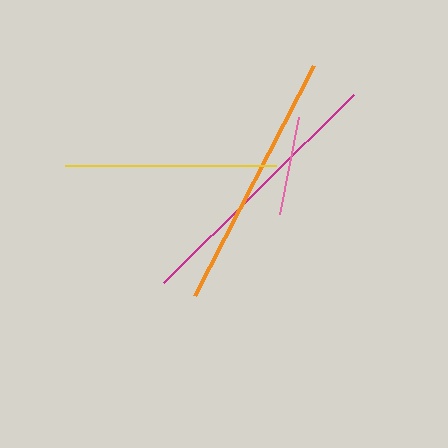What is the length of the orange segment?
The orange segment is approximately 259 pixels long.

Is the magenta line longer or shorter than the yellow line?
The magenta line is longer than the yellow line.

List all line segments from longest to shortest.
From longest to shortest: magenta, orange, yellow, pink.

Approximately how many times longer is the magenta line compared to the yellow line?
The magenta line is approximately 1.3 times the length of the yellow line.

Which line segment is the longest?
The magenta line is the longest at approximately 267 pixels.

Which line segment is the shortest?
The pink line is the shortest at approximately 99 pixels.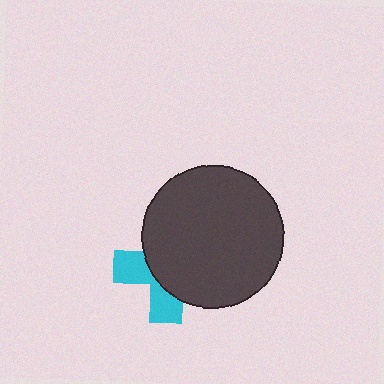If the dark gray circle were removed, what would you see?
You would see the complete cyan cross.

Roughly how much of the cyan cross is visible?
A small part of it is visible (roughly 36%).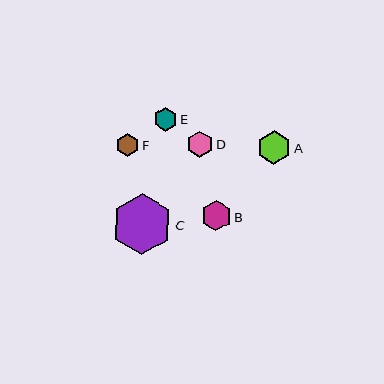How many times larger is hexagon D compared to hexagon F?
Hexagon D is approximately 1.1 times the size of hexagon F.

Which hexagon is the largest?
Hexagon C is the largest with a size of approximately 61 pixels.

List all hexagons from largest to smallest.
From largest to smallest: C, A, B, D, E, F.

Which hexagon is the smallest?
Hexagon F is the smallest with a size of approximately 23 pixels.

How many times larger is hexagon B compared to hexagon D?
Hexagon B is approximately 1.2 times the size of hexagon D.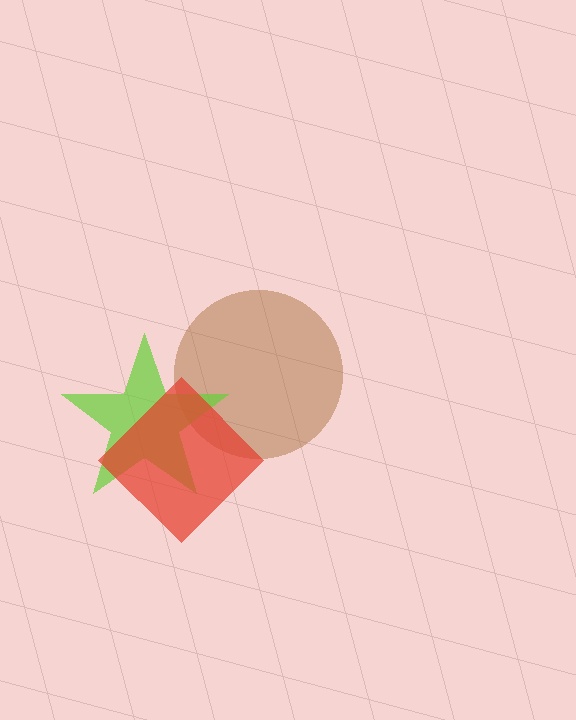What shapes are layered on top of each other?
The layered shapes are: a brown circle, a lime star, a red diamond.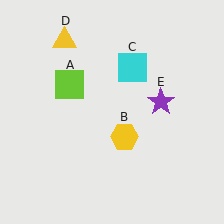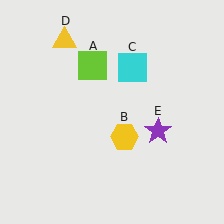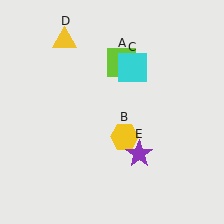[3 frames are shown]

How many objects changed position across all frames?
2 objects changed position: lime square (object A), purple star (object E).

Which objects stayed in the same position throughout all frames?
Yellow hexagon (object B) and cyan square (object C) and yellow triangle (object D) remained stationary.